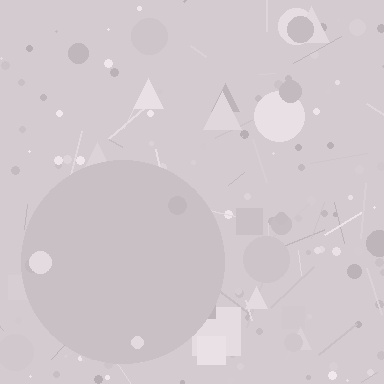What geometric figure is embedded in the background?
A circle is embedded in the background.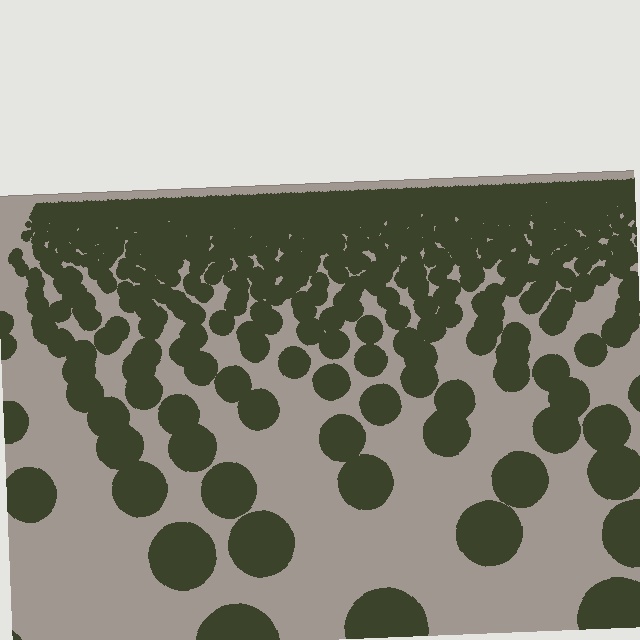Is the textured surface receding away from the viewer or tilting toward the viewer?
The surface is receding away from the viewer. Texture elements get smaller and denser toward the top.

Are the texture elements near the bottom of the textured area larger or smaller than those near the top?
Larger. Near the bottom, elements are closer to the viewer and appear at a bigger on-screen size.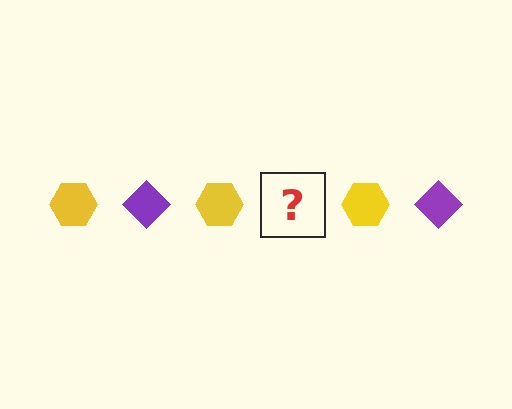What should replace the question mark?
The question mark should be replaced with a purple diamond.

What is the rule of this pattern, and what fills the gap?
The rule is that the pattern alternates between yellow hexagon and purple diamond. The gap should be filled with a purple diamond.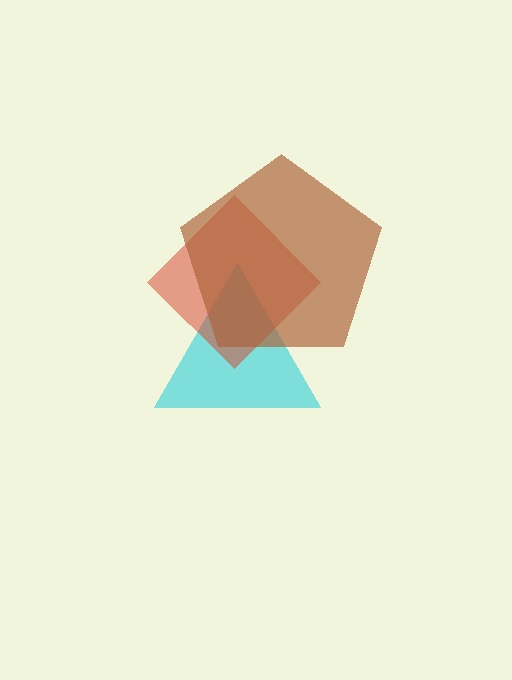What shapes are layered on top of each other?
The layered shapes are: a cyan triangle, a red diamond, a brown pentagon.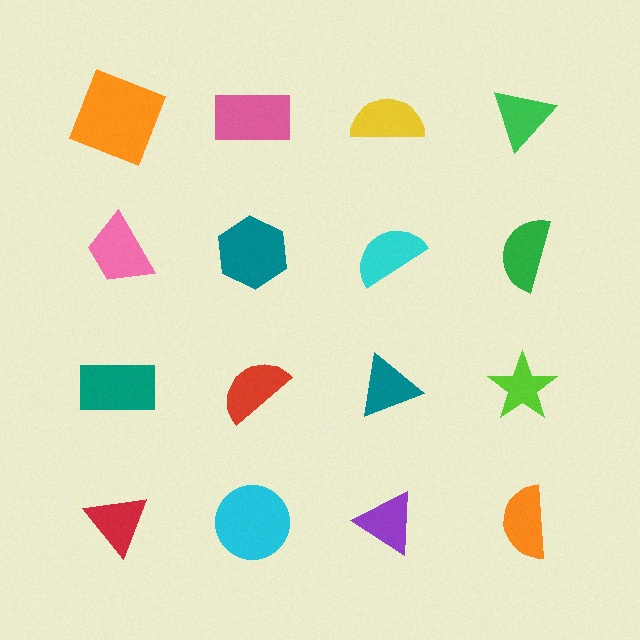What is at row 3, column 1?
A teal rectangle.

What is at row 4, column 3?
A purple triangle.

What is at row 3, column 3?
A teal triangle.